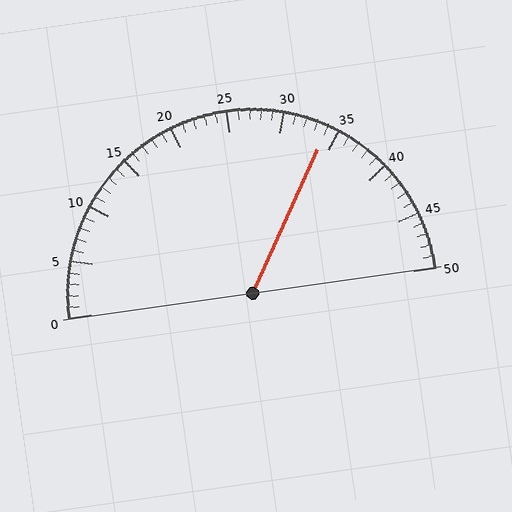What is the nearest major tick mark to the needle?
The nearest major tick mark is 35.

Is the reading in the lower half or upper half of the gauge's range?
The reading is in the upper half of the range (0 to 50).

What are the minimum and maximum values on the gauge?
The gauge ranges from 0 to 50.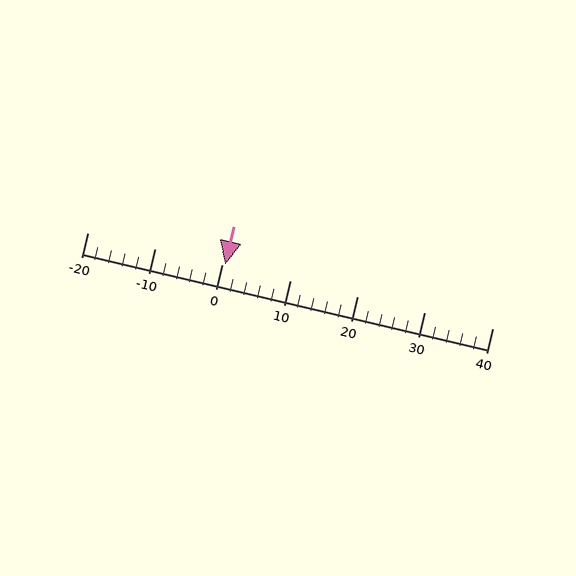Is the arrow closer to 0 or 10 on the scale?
The arrow is closer to 0.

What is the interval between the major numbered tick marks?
The major tick marks are spaced 10 units apart.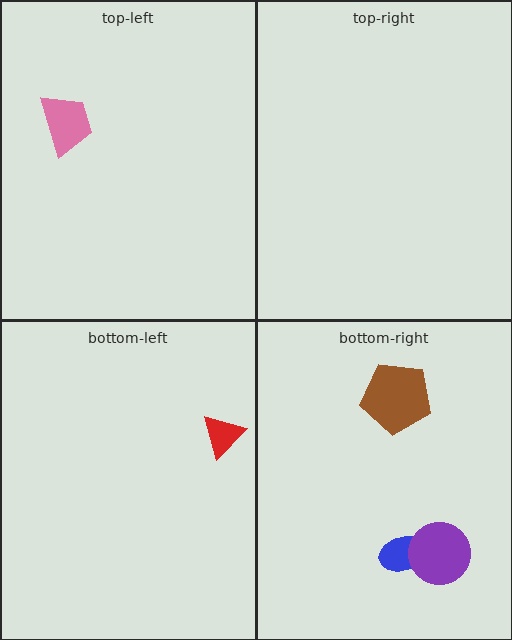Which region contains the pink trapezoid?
The top-left region.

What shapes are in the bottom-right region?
The blue ellipse, the purple circle, the brown pentagon.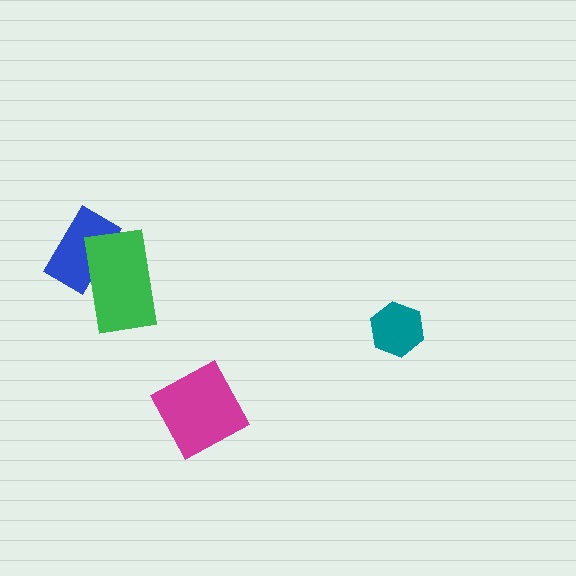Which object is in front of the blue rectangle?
The green rectangle is in front of the blue rectangle.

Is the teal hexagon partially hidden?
No, no other shape covers it.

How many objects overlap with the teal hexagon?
0 objects overlap with the teal hexagon.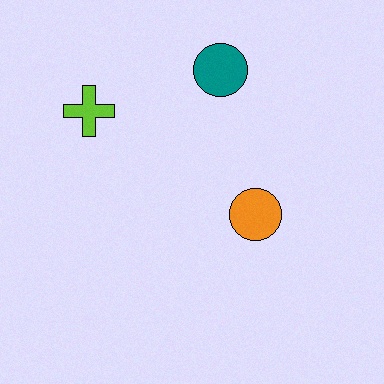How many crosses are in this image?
There is 1 cross.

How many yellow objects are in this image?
There are no yellow objects.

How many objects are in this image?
There are 3 objects.